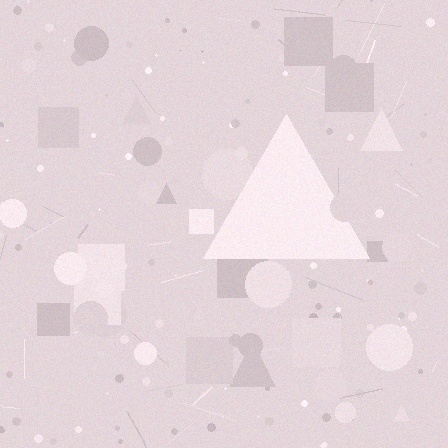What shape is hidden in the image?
A triangle is hidden in the image.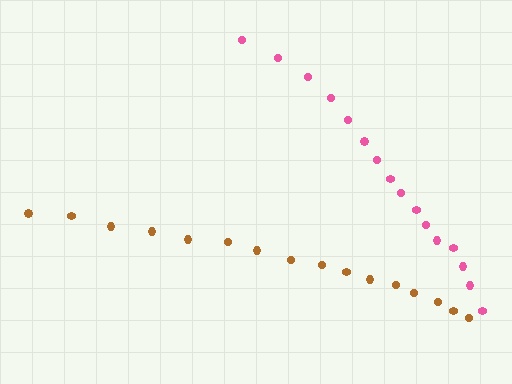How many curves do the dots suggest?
There are 2 distinct paths.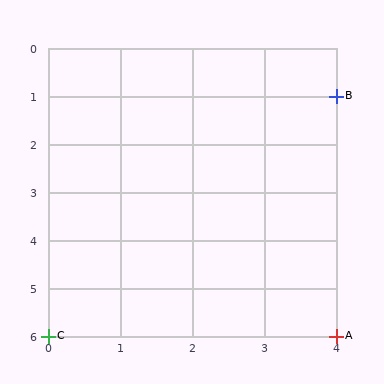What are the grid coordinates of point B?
Point B is at grid coordinates (4, 1).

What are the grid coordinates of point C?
Point C is at grid coordinates (0, 6).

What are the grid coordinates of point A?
Point A is at grid coordinates (4, 6).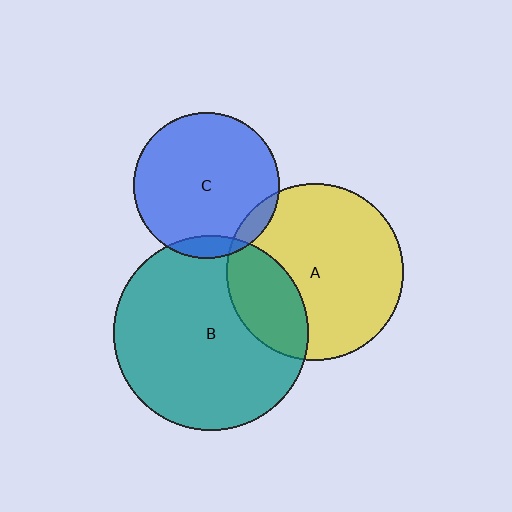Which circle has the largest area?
Circle B (teal).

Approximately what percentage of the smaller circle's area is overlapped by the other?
Approximately 10%.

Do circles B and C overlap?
Yes.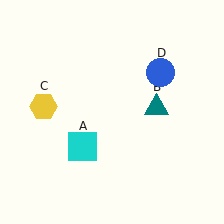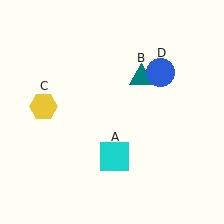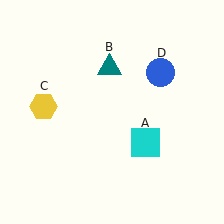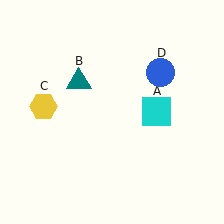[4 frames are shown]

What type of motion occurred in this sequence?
The cyan square (object A), teal triangle (object B) rotated counterclockwise around the center of the scene.